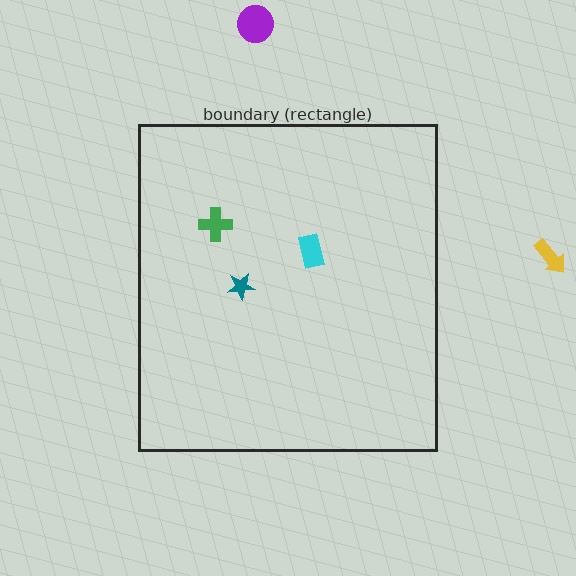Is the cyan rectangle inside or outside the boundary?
Inside.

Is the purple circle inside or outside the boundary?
Outside.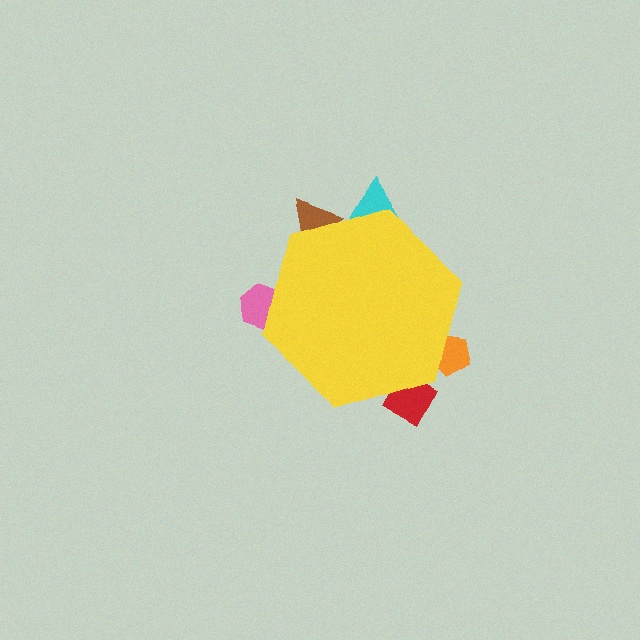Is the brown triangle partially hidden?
Yes, the brown triangle is partially hidden behind the yellow hexagon.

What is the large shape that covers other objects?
A yellow hexagon.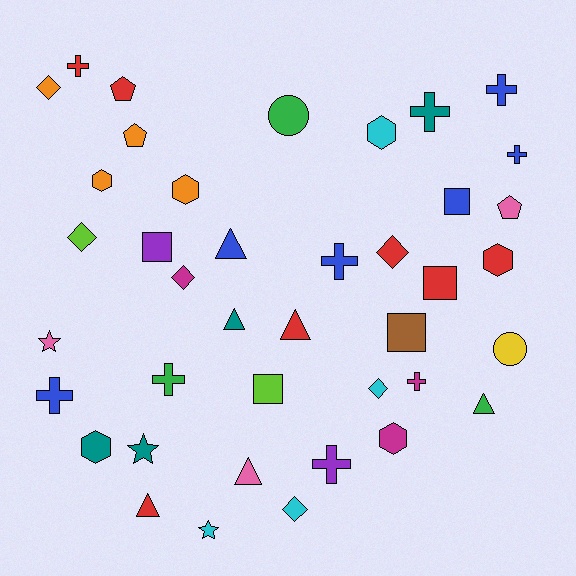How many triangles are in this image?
There are 6 triangles.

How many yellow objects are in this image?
There is 1 yellow object.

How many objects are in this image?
There are 40 objects.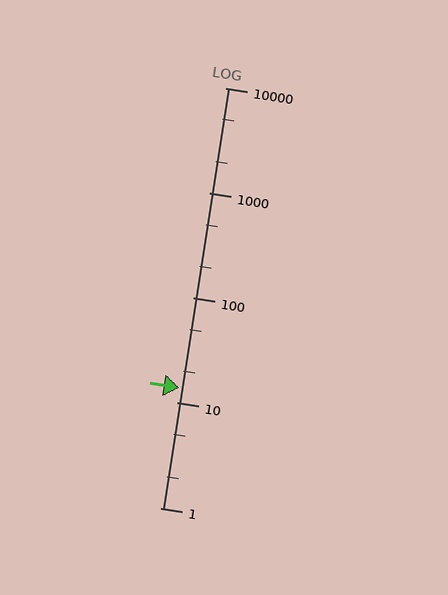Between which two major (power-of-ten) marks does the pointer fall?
The pointer is between 10 and 100.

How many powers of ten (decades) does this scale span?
The scale spans 4 decades, from 1 to 10000.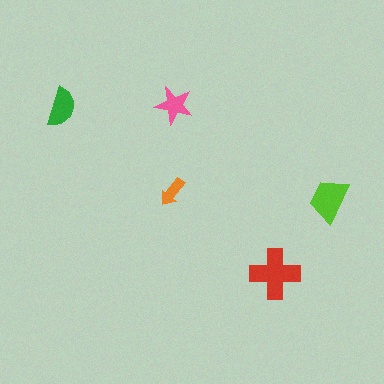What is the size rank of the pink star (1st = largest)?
4th.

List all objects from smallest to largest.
The orange arrow, the pink star, the green semicircle, the lime trapezoid, the red cross.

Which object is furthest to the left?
The green semicircle is leftmost.